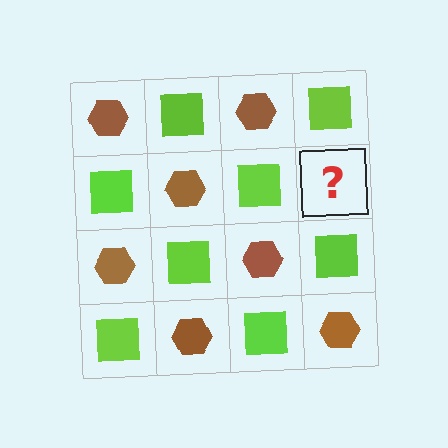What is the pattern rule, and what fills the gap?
The rule is that it alternates brown hexagon and lime square in a checkerboard pattern. The gap should be filled with a brown hexagon.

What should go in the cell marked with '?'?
The missing cell should contain a brown hexagon.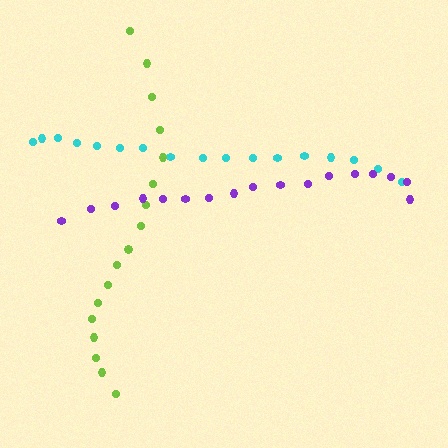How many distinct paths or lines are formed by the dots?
There are 3 distinct paths.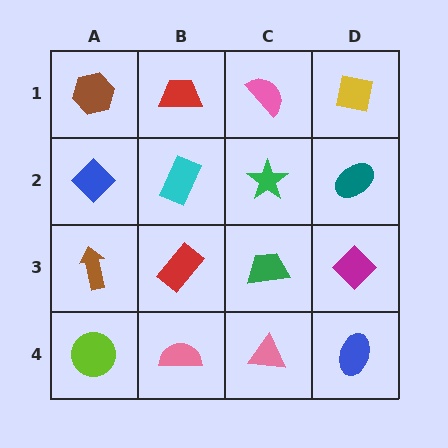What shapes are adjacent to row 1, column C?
A green star (row 2, column C), a red trapezoid (row 1, column B), a yellow square (row 1, column D).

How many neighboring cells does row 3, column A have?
3.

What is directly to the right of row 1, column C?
A yellow square.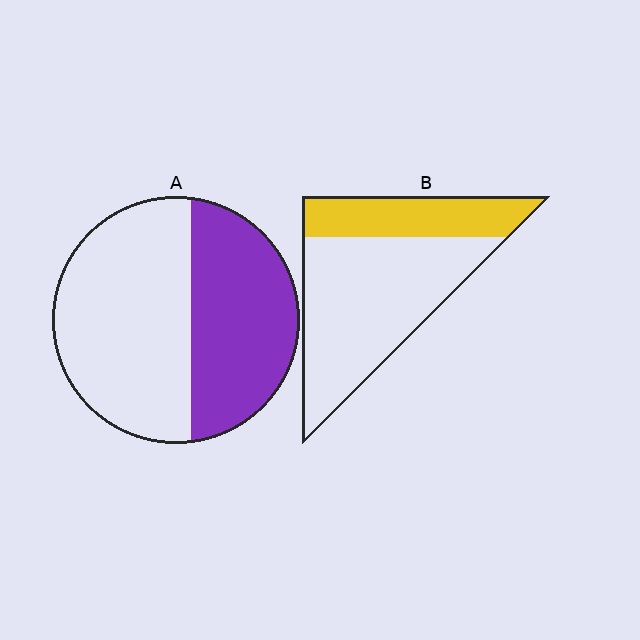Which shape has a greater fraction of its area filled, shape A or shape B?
Shape A.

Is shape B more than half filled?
No.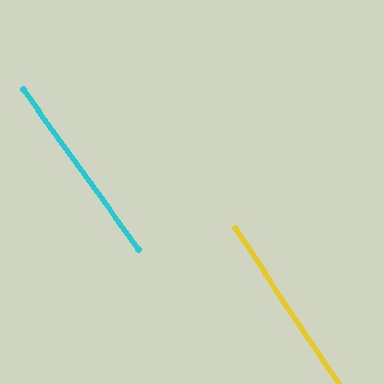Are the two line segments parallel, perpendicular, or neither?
Parallel — their directions differ by only 2.0°.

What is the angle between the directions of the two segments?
Approximately 2 degrees.